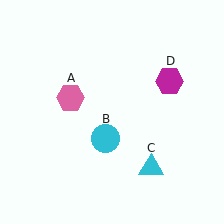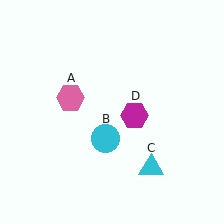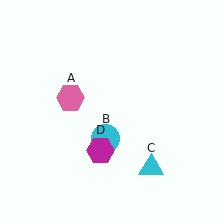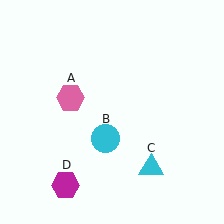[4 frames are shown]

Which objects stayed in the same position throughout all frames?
Pink hexagon (object A) and cyan circle (object B) and cyan triangle (object C) remained stationary.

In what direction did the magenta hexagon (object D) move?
The magenta hexagon (object D) moved down and to the left.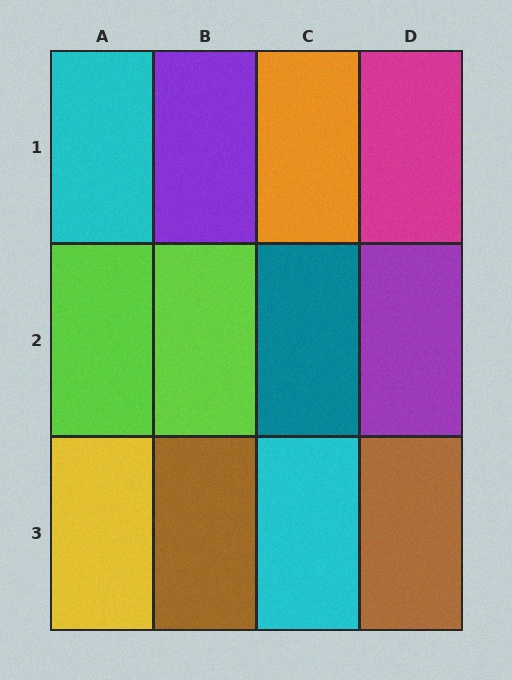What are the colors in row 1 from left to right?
Cyan, purple, orange, magenta.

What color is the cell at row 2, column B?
Lime.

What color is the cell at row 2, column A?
Lime.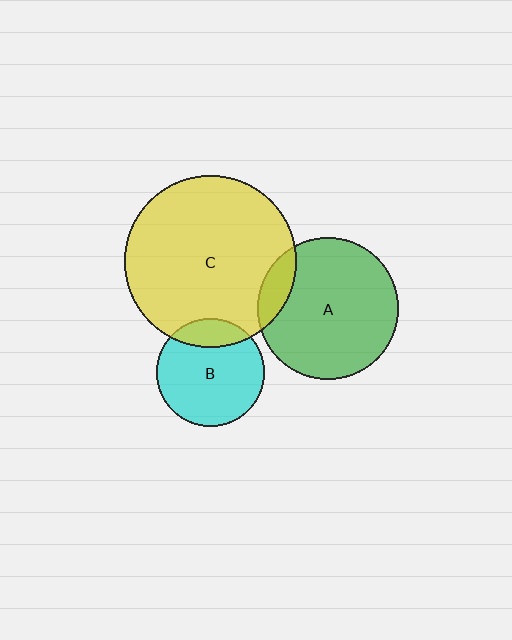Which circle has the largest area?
Circle C (yellow).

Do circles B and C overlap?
Yes.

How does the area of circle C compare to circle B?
Approximately 2.5 times.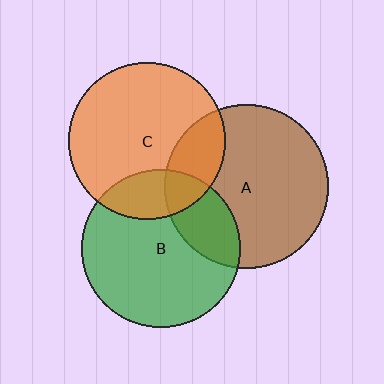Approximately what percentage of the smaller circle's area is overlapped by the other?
Approximately 25%.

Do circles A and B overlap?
Yes.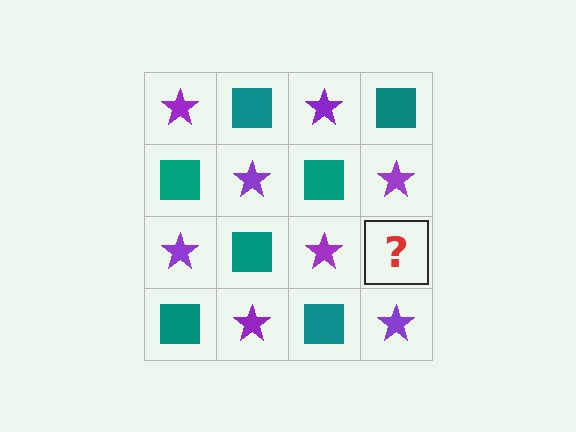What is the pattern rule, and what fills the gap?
The rule is that it alternates purple star and teal square in a checkerboard pattern. The gap should be filled with a teal square.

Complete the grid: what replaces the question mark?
The question mark should be replaced with a teal square.